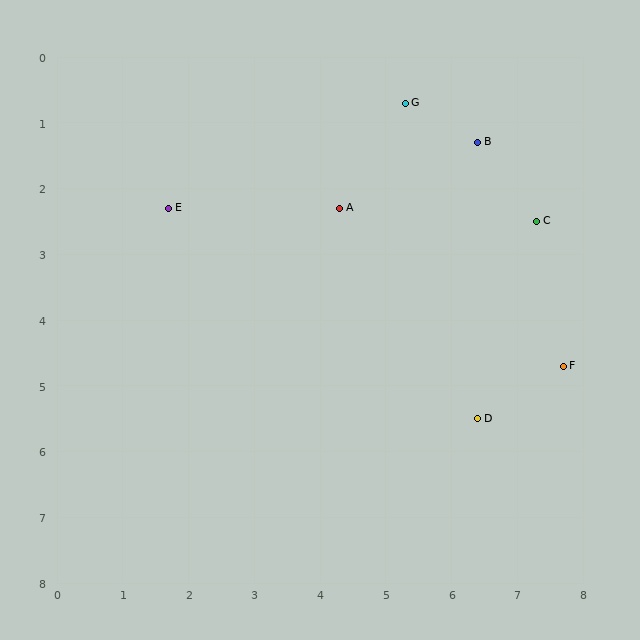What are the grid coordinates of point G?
Point G is at approximately (5.3, 0.7).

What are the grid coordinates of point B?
Point B is at approximately (6.4, 1.3).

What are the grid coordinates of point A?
Point A is at approximately (4.3, 2.3).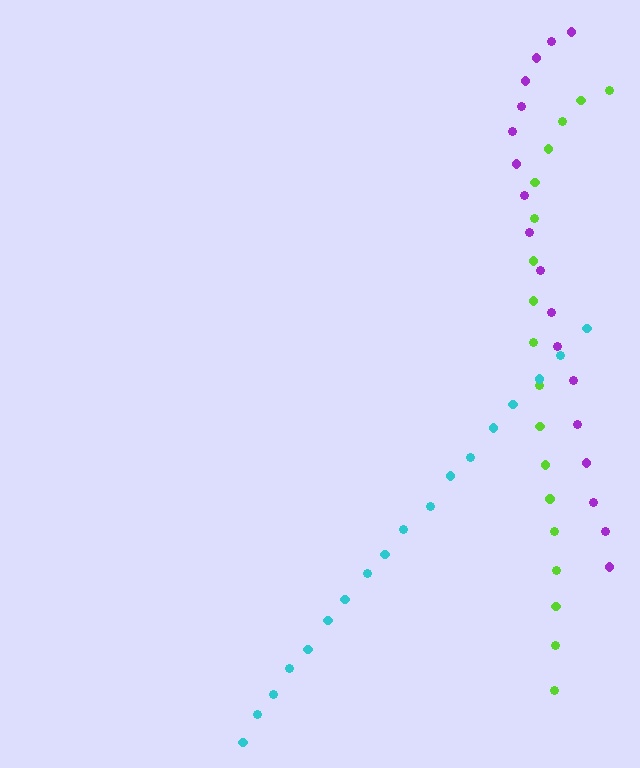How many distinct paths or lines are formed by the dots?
There are 3 distinct paths.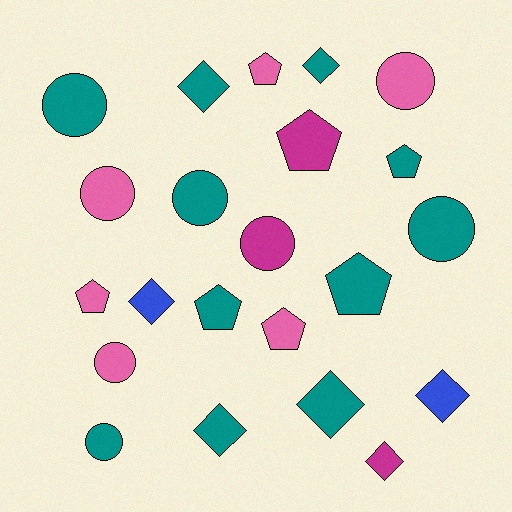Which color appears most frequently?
Teal, with 11 objects.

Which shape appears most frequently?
Circle, with 8 objects.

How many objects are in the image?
There are 22 objects.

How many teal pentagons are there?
There are 3 teal pentagons.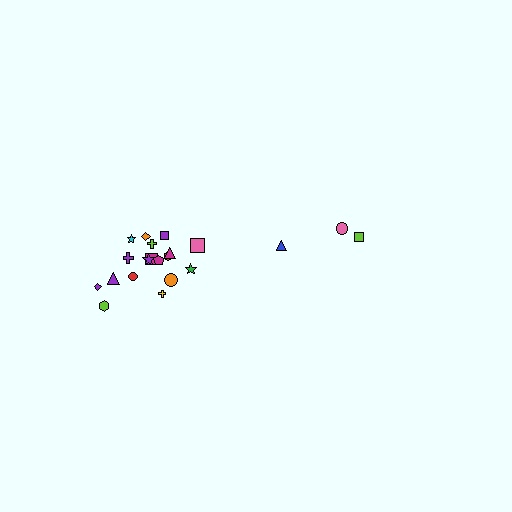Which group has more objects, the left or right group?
The left group.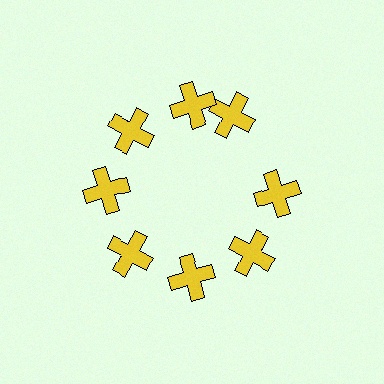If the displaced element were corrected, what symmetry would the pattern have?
It would have 8-fold rotational symmetry — the pattern would map onto itself every 45 degrees.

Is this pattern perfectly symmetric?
No. The 8 yellow crosses are arranged in a ring, but one element near the 2 o'clock position is rotated out of alignment along the ring, breaking the 8-fold rotational symmetry.